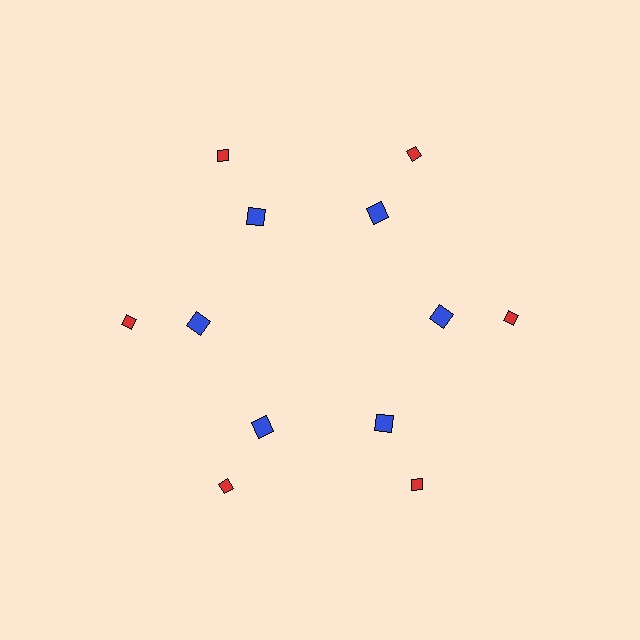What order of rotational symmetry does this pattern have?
This pattern has 6-fold rotational symmetry.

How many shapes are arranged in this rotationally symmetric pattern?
There are 12 shapes, arranged in 6 groups of 2.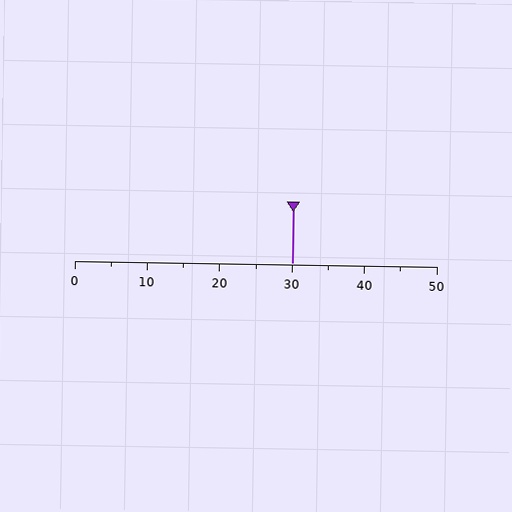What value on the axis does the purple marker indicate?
The marker indicates approximately 30.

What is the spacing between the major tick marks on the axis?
The major ticks are spaced 10 apart.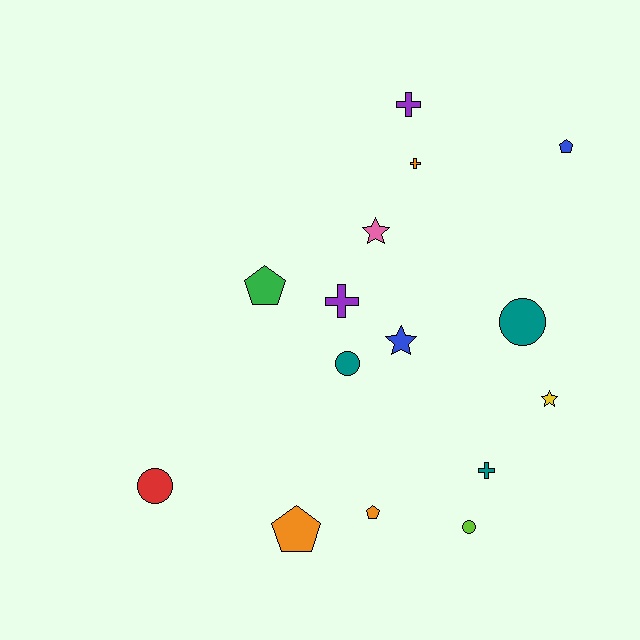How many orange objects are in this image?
There are 3 orange objects.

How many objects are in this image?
There are 15 objects.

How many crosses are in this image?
There are 4 crosses.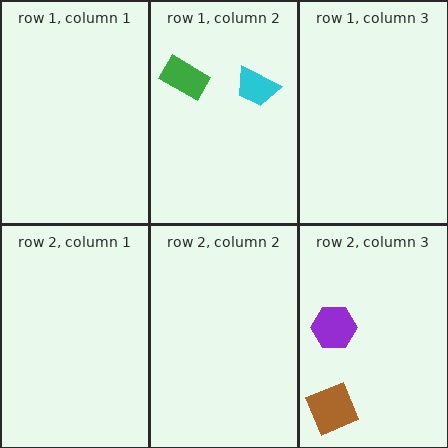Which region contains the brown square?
The row 2, column 3 region.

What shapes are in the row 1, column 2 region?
The cyan trapezoid, the green rectangle.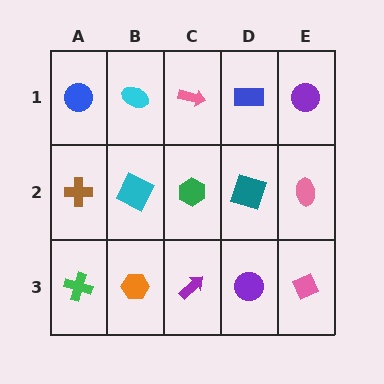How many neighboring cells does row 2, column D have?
4.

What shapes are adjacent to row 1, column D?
A teal square (row 2, column D), a pink arrow (row 1, column C), a purple circle (row 1, column E).